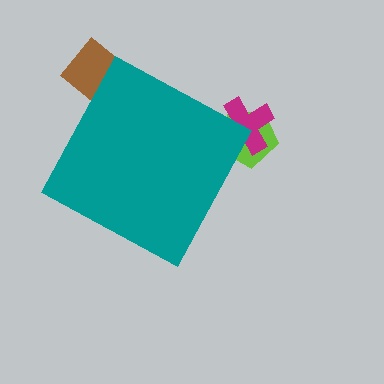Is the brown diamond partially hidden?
Yes, the brown diamond is partially hidden behind the teal diamond.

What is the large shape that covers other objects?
A teal diamond.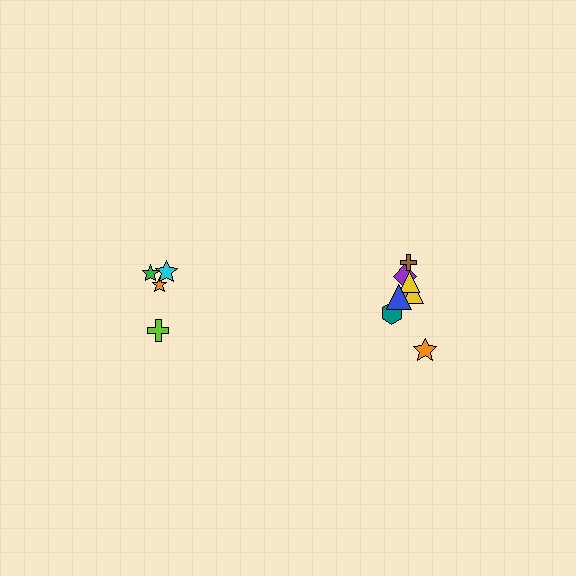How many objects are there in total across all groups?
There are 12 objects.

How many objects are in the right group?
There are 8 objects.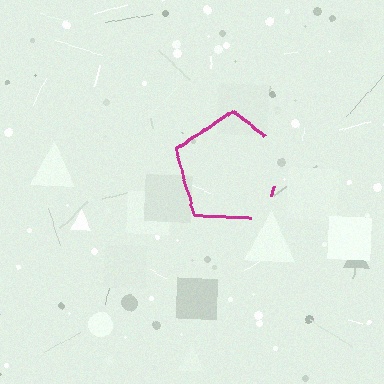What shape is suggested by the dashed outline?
The dashed outline suggests a pentagon.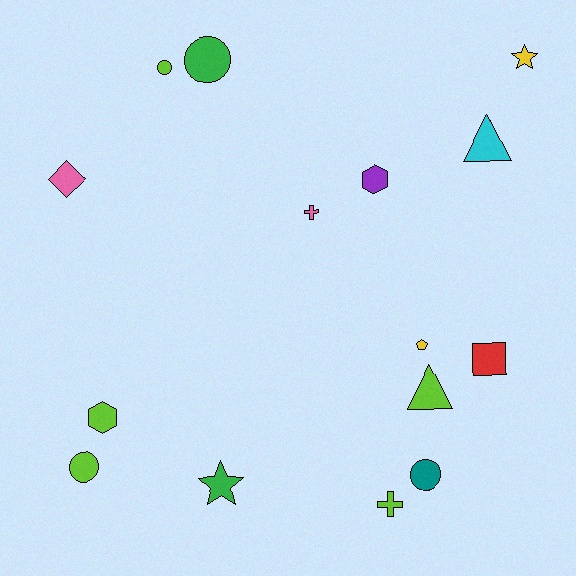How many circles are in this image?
There are 4 circles.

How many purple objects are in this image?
There is 1 purple object.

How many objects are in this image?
There are 15 objects.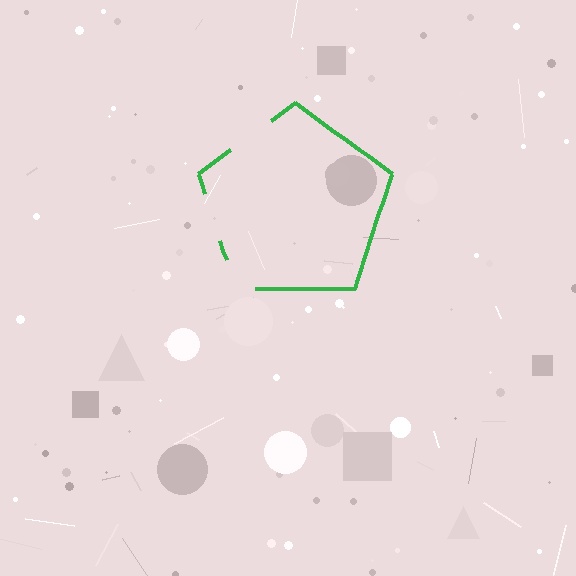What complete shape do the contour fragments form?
The contour fragments form a pentagon.